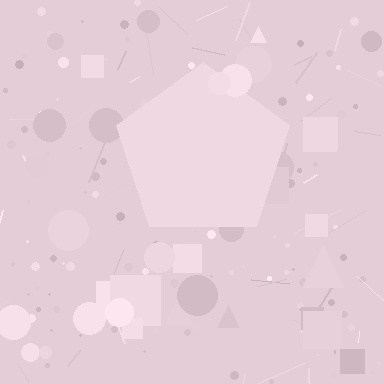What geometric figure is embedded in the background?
A pentagon is embedded in the background.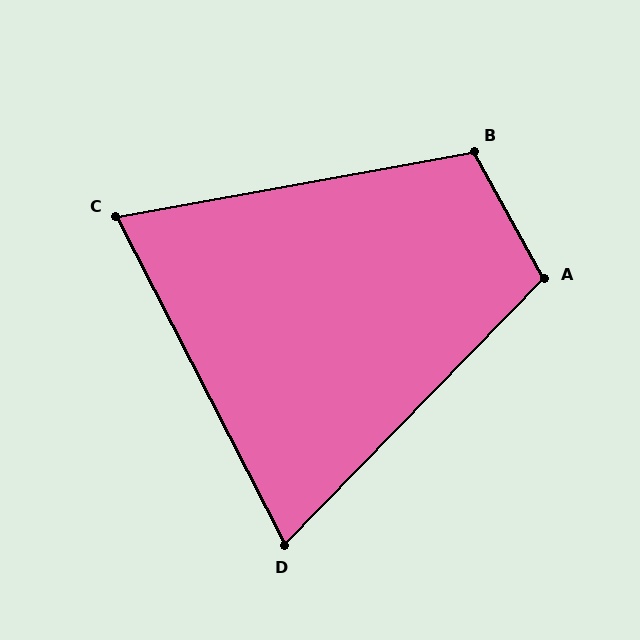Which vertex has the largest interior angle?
B, at approximately 109 degrees.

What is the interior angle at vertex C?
Approximately 73 degrees (acute).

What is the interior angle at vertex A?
Approximately 107 degrees (obtuse).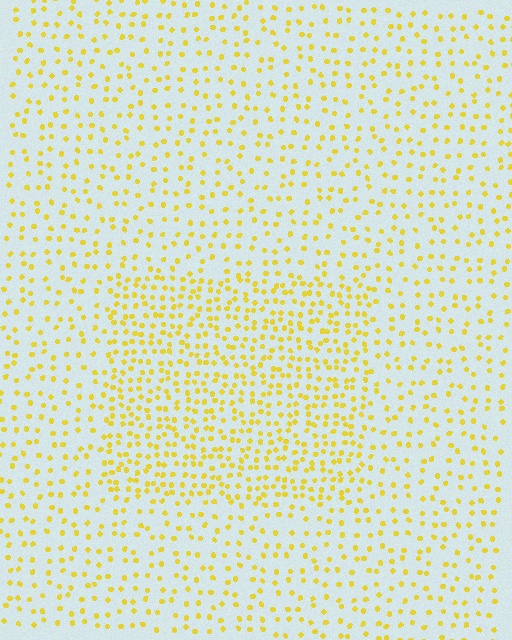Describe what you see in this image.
The image contains small yellow elements arranged at two different densities. A rectangle-shaped region is visible where the elements are more densely packed than the surrounding area.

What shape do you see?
I see a rectangle.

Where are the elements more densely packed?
The elements are more densely packed inside the rectangle boundary.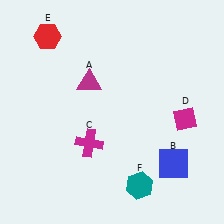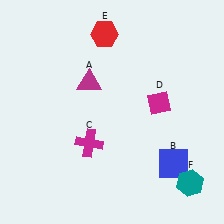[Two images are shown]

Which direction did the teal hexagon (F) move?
The teal hexagon (F) moved right.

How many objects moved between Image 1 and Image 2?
3 objects moved between the two images.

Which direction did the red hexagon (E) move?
The red hexagon (E) moved right.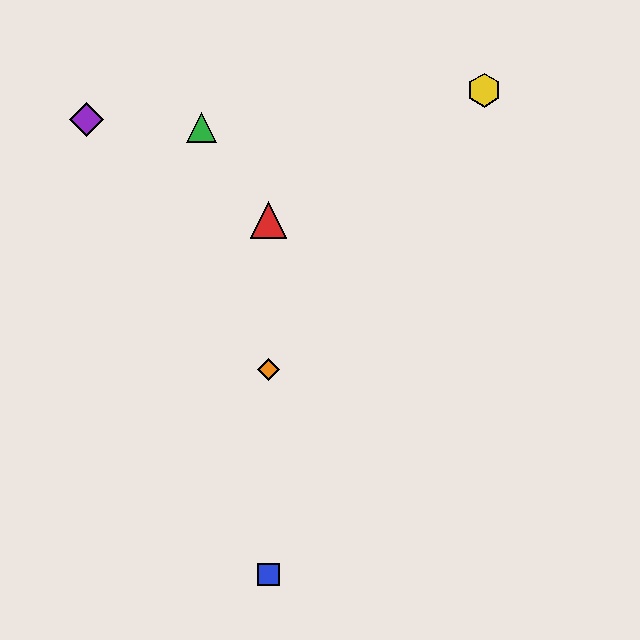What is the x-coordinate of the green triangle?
The green triangle is at x≈202.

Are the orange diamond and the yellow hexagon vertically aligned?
No, the orange diamond is at x≈269 and the yellow hexagon is at x≈484.